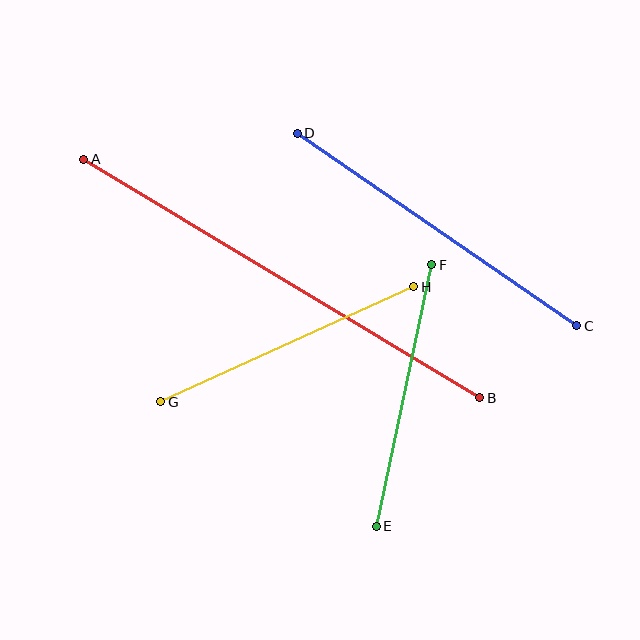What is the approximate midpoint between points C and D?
The midpoint is at approximately (437, 229) pixels.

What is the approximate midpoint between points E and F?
The midpoint is at approximately (404, 396) pixels.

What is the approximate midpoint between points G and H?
The midpoint is at approximately (287, 344) pixels.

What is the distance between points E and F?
The distance is approximately 267 pixels.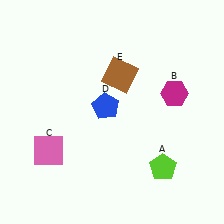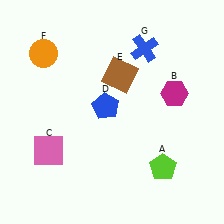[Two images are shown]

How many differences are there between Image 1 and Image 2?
There are 2 differences between the two images.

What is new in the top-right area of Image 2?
A blue cross (G) was added in the top-right area of Image 2.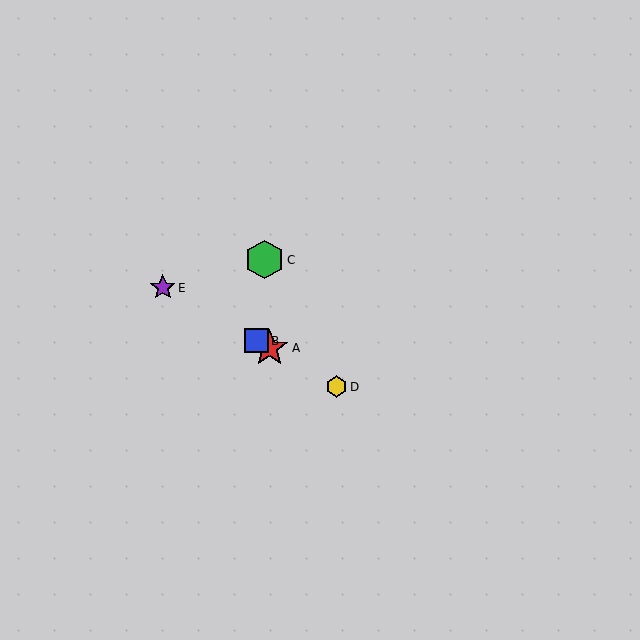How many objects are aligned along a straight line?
4 objects (A, B, D, E) are aligned along a straight line.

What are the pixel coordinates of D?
Object D is at (337, 387).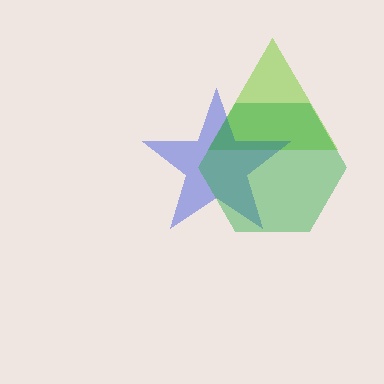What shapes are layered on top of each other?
The layered shapes are: a lime triangle, a blue star, a green hexagon.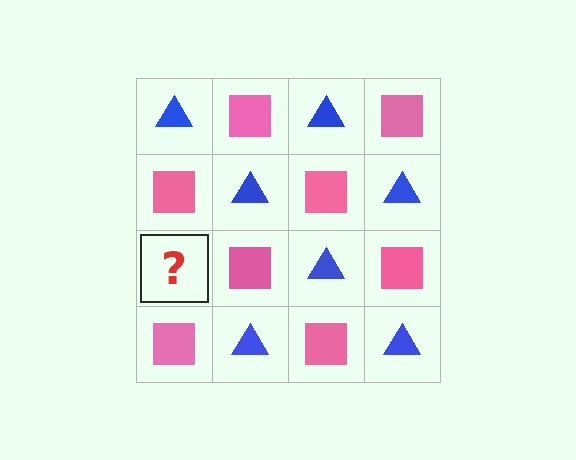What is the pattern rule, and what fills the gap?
The rule is that it alternates blue triangle and pink square in a checkerboard pattern. The gap should be filled with a blue triangle.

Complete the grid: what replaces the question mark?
The question mark should be replaced with a blue triangle.